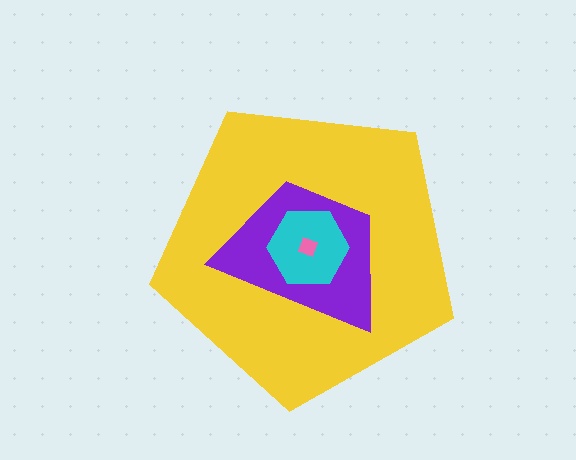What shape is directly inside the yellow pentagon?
The purple trapezoid.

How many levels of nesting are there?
4.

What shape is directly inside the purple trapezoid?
The cyan hexagon.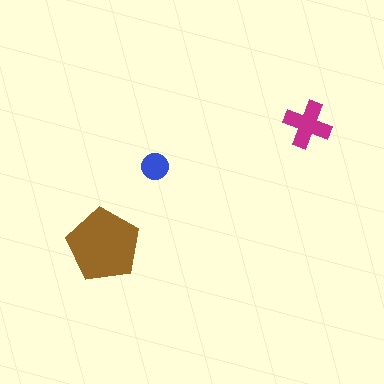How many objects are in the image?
There are 3 objects in the image.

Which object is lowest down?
The brown pentagon is bottommost.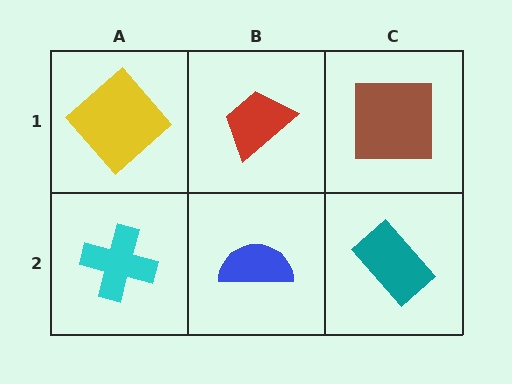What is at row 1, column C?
A brown square.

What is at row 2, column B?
A blue semicircle.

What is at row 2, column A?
A cyan cross.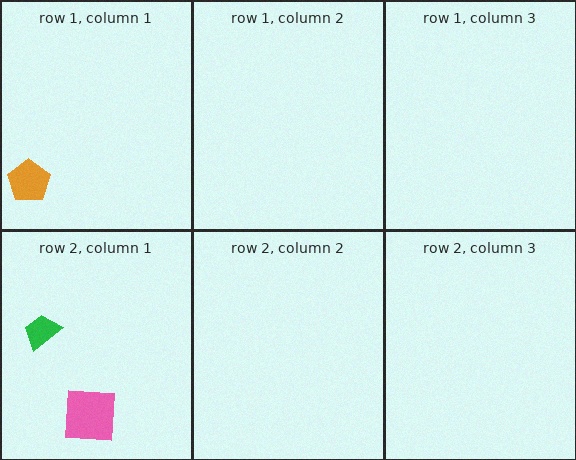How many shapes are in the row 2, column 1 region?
2.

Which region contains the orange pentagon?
The row 1, column 1 region.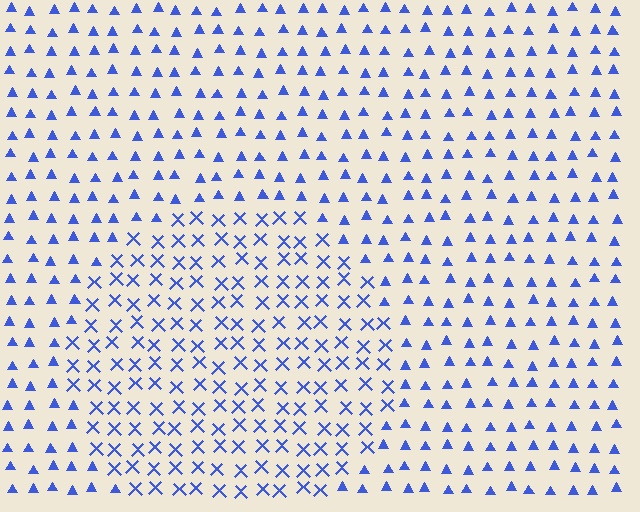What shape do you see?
I see a circle.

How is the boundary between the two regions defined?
The boundary is defined by a change in element shape: X marks inside vs. triangles outside. All elements share the same color and spacing.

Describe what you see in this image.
The image is filled with small blue elements arranged in a uniform grid. A circle-shaped region contains X marks, while the surrounding area contains triangles. The boundary is defined purely by the change in element shape.